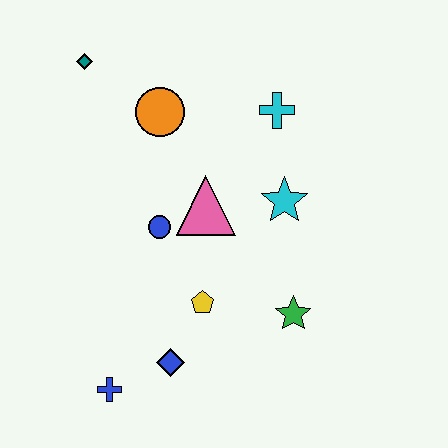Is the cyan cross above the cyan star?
Yes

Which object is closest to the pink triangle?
The blue circle is closest to the pink triangle.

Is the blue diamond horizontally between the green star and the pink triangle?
No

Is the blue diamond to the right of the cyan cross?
No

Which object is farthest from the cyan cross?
The blue cross is farthest from the cyan cross.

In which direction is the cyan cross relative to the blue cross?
The cyan cross is above the blue cross.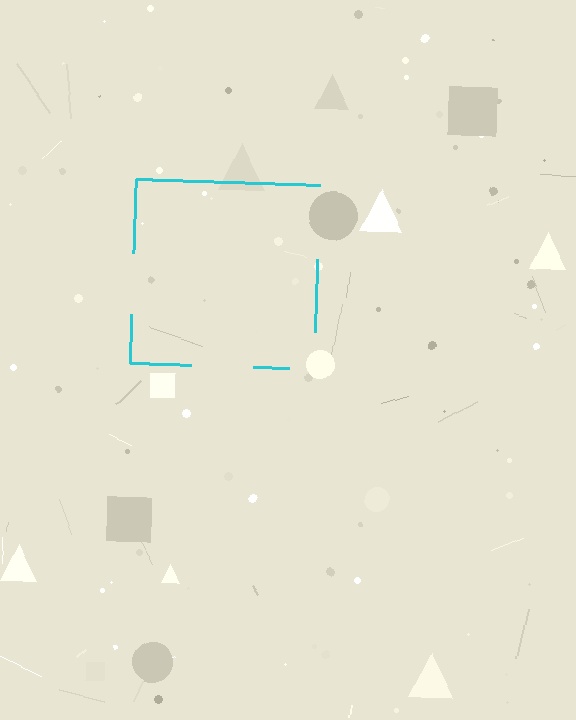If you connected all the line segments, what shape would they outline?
They would outline a square.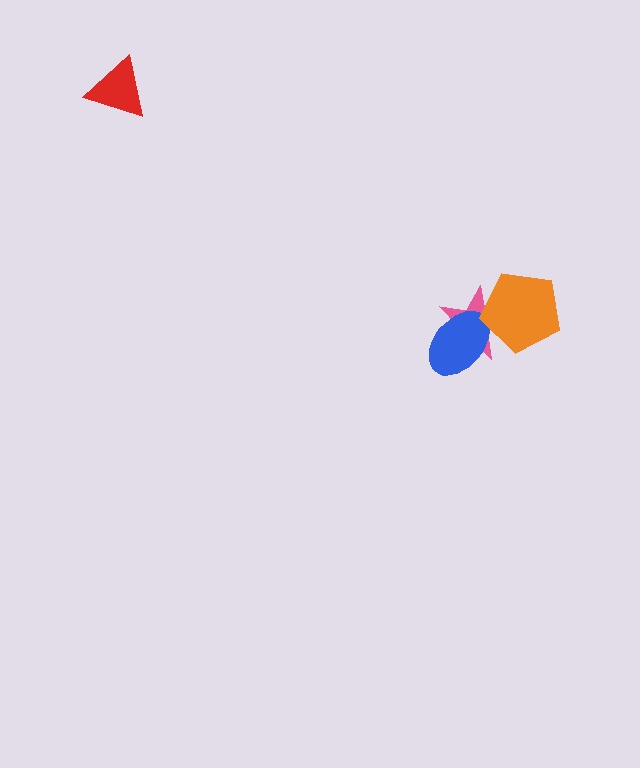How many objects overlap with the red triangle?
0 objects overlap with the red triangle.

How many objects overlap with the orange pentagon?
2 objects overlap with the orange pentagon.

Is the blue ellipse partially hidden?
Yes, it is partially covered by another shape.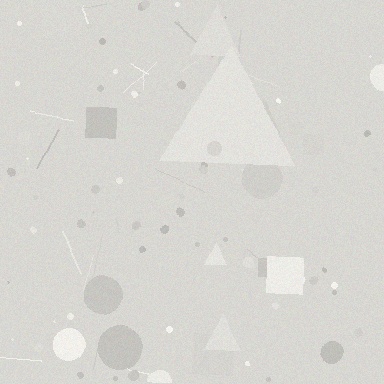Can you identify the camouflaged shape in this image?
The camouflaged shape is a triangle.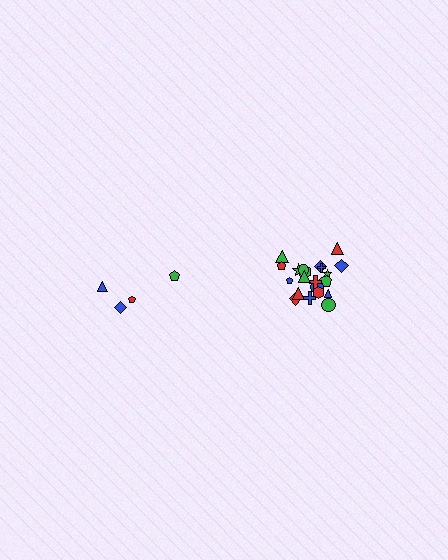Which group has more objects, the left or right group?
The right group.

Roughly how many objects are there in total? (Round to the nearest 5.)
Roughly 25 objects in total.